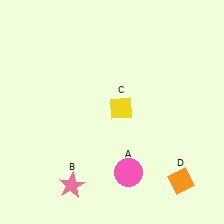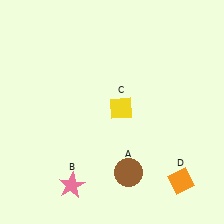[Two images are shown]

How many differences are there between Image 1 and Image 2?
There is 1 difference between the two images.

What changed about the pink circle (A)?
In Image 1, A is pink. In Image 2, it changed to brown.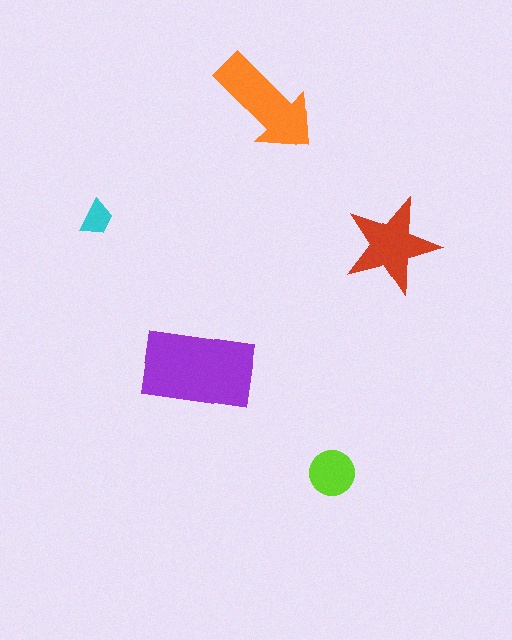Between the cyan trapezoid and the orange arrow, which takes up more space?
The orange arrow.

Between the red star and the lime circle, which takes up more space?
The red star.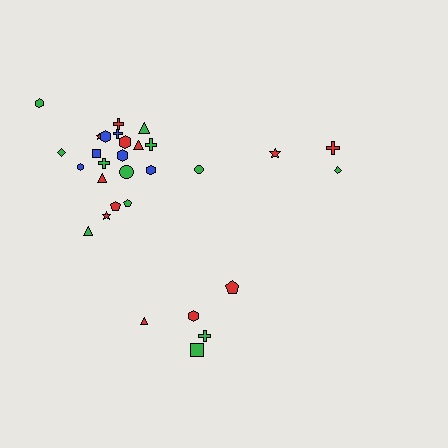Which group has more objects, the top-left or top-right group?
The top-left group.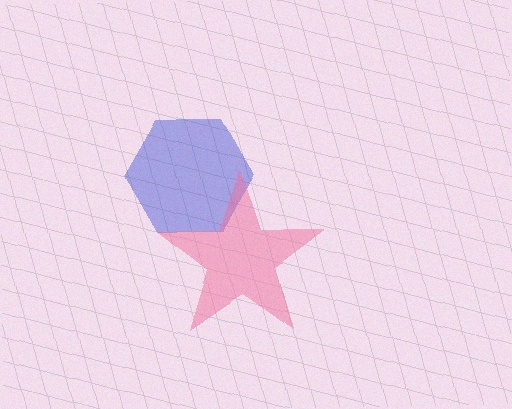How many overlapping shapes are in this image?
There are 2 overlapping shapes in the image.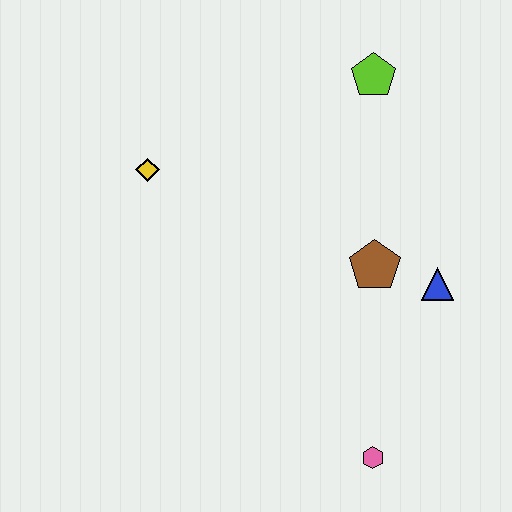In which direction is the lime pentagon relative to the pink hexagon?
The lime pentagon is above the pink hexagon.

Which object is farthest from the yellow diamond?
The pink hexagon is farthest from the yellow diamond.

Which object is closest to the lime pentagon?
The brown pentagon is closest to the lime pentagon.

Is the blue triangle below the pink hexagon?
No